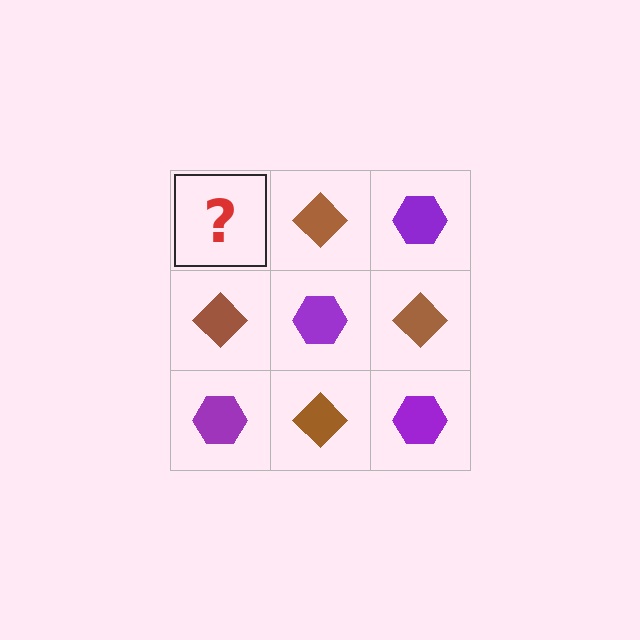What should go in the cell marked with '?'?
The missing cell should contain a purple hexagon.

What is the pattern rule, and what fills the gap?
The rule is that it alternates purple hexagon and brown diamond in a checkerboard pattern. The gap should be filled with a purple hexagon.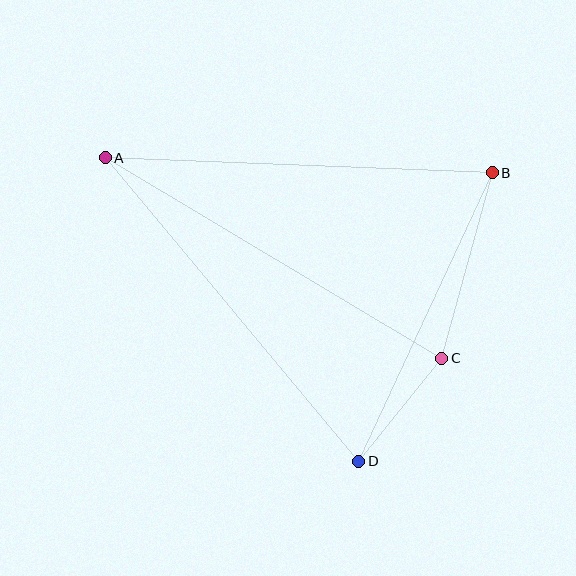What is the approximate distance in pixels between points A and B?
The distance between A and B is approximately 387 pixels.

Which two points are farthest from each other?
Points A and D are farthest from each other.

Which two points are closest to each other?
Points C and D are closest to each other.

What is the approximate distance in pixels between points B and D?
The distance between B and D is approximately 318 pixels.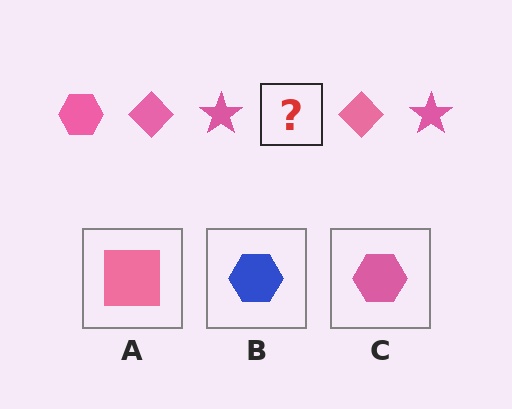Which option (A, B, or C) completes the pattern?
C.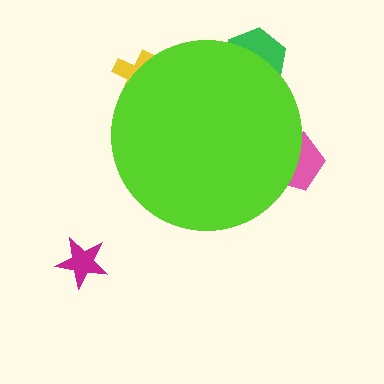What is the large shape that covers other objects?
A lime circle.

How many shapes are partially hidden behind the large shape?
3 shapes are partially hidden.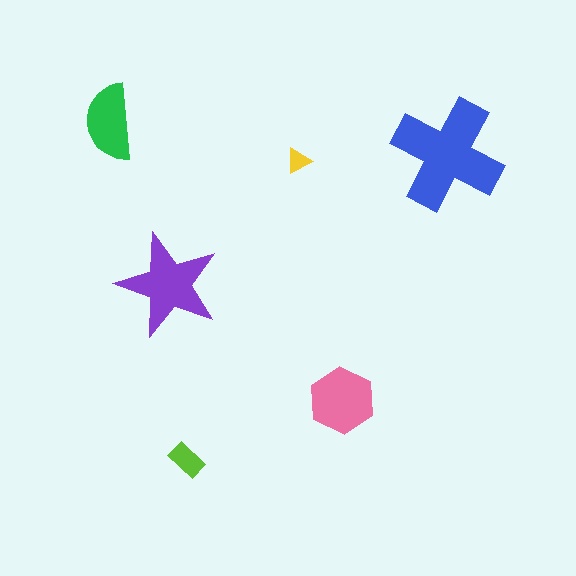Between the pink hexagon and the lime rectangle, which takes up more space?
The pink hexagon.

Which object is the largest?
The blue cross.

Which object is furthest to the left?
The green semicircle is leftmost.